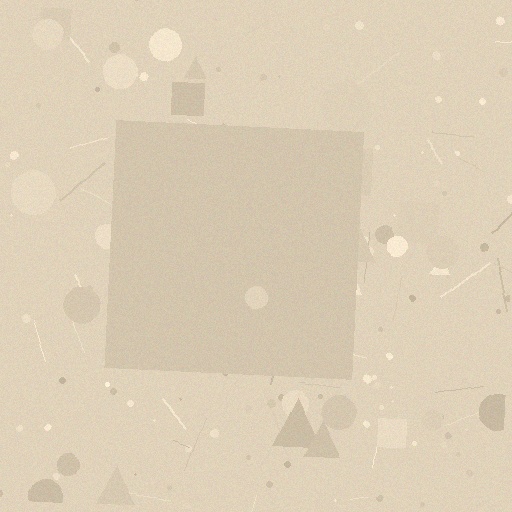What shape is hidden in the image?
A square is hidden in the image.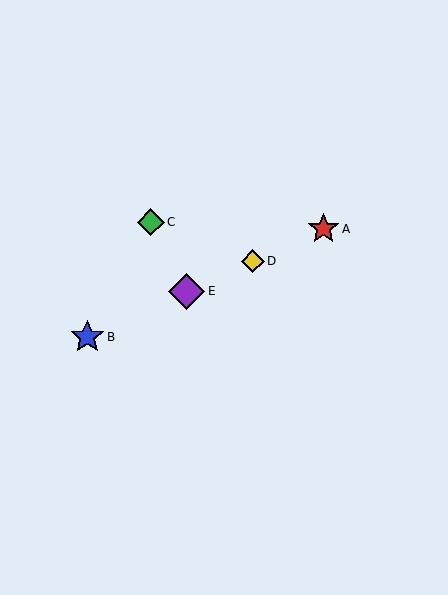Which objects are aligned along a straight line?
Objects A, B, D, E are aligned along a straight line.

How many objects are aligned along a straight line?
4 objects (A, B, D, E) are aligned along a straight line.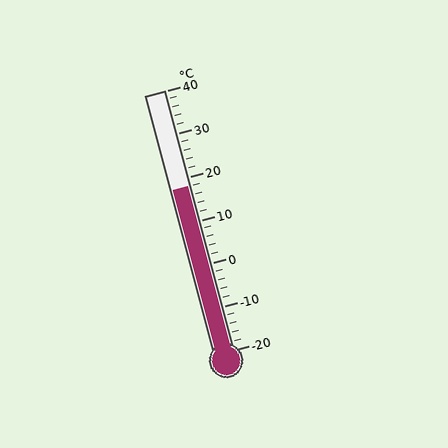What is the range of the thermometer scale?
The thermometer scale ranges from -20°C to 40°C.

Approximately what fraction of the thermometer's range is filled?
The thermometer is filled to approximately 65% of its range.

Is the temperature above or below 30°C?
The temperature is below 30°C.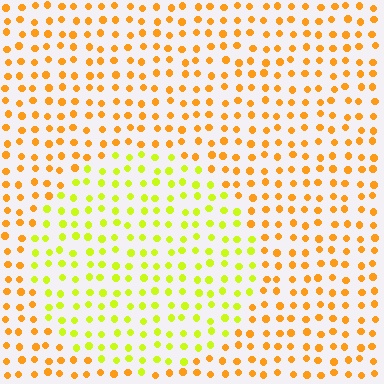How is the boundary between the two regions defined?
The boundary is defined purely by a slight shift in hue (about 39 degrees). Spacing, size, and orientation are identical on both sides.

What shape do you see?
I see a circle.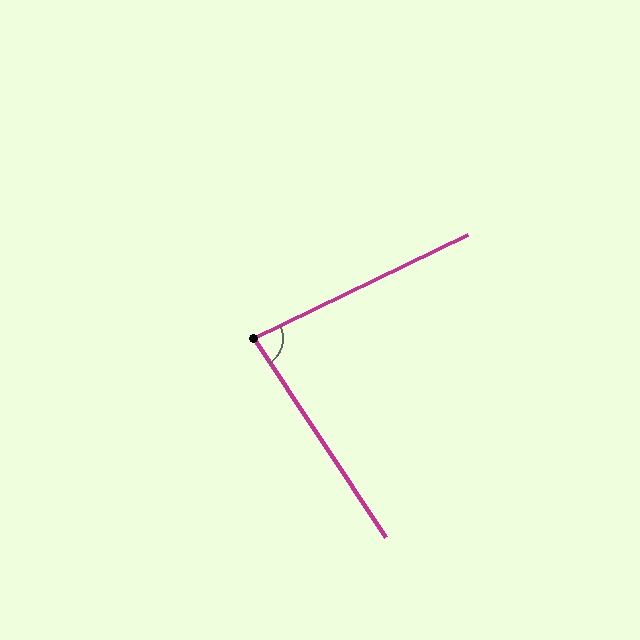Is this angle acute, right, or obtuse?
It is acute.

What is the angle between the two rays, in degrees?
Approximately 82 degrees.